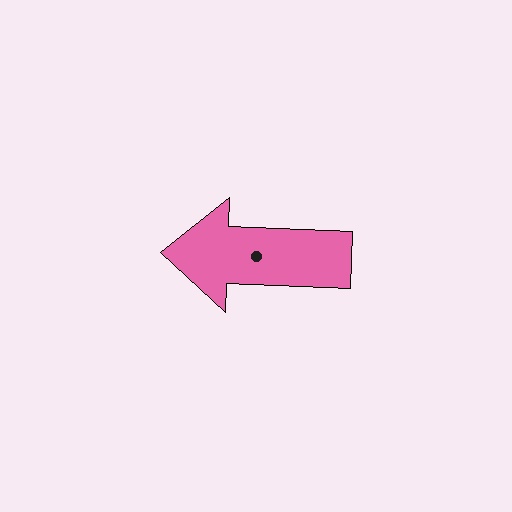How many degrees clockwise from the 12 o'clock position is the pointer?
Approximately 272 degrees.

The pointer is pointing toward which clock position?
Roughly 9 o'clock.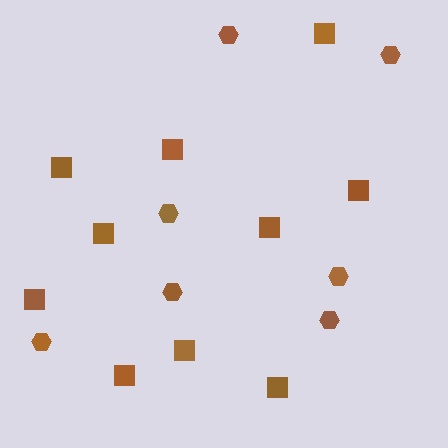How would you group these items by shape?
There are 2 groups: one group of squares (10) and one group of hexagons (7).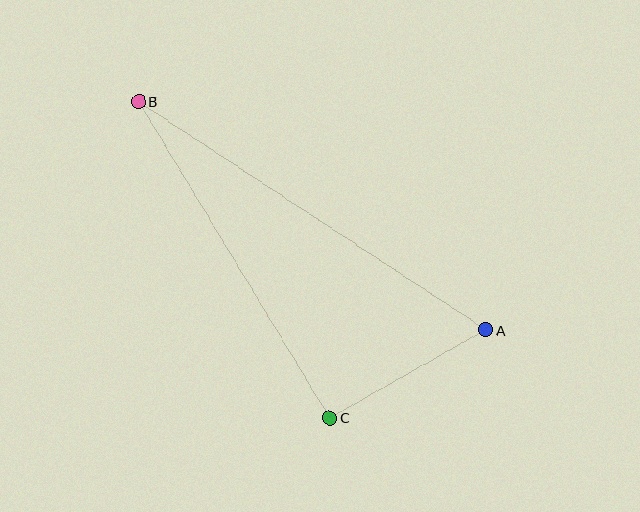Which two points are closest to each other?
Points A and C are closest to each other.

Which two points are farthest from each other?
Points A and B are farthest from each other.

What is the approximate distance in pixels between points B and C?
The distance between B and C is approximately 370 pixels.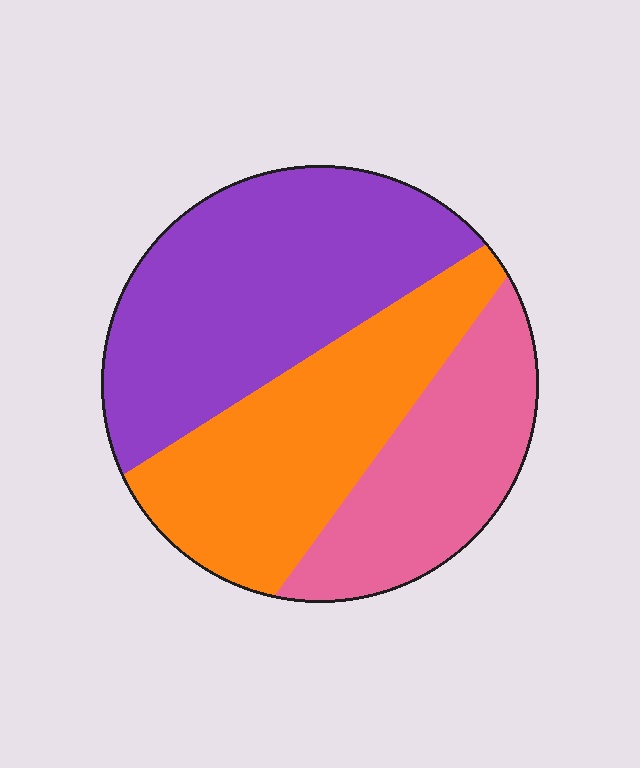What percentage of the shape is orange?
Orange covers around 35% of the shape.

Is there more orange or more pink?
Orange.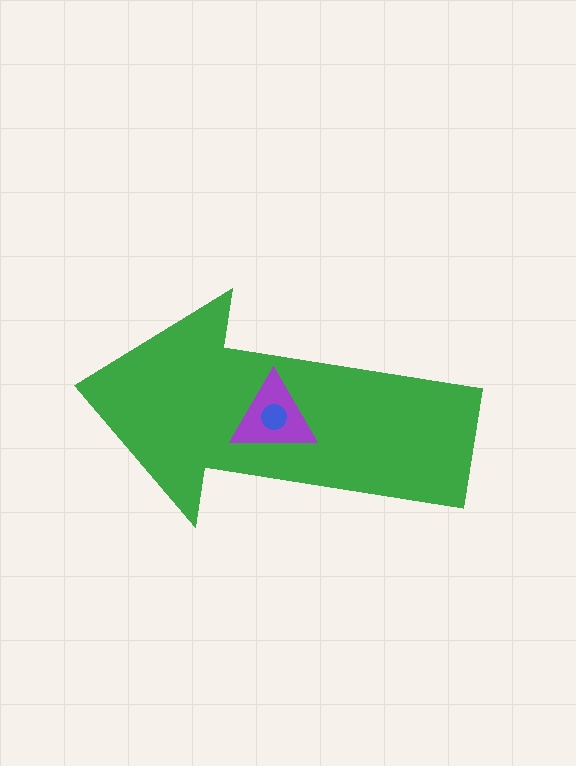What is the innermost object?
The blue circle.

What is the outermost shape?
The green arrow.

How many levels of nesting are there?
3.